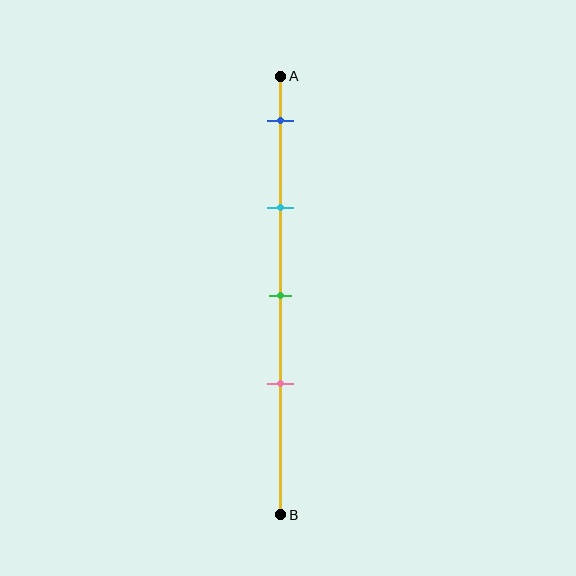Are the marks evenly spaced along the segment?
Yes, the marks are approximately evenly spaced.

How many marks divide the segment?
There are 4 marks dividing the segment.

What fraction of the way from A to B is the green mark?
The green mark is approximately 50% (0.5) of the way from A to B.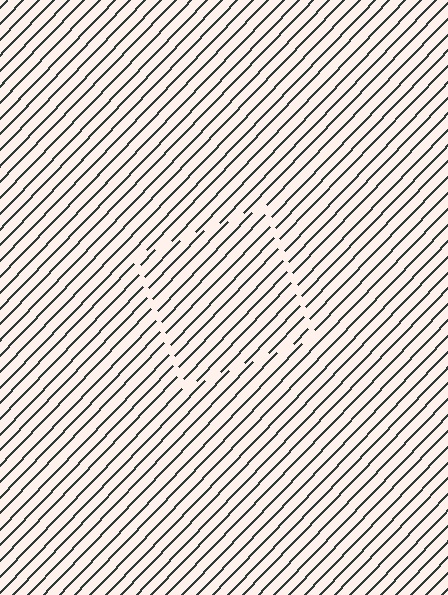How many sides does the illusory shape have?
4 sides — the line-ends trace a square.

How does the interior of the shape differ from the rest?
The interior of the shape contains the same grating, shifted by half a period — the contour is defined by the phase discontinuity where line-ends from the inner and outer gratings abut.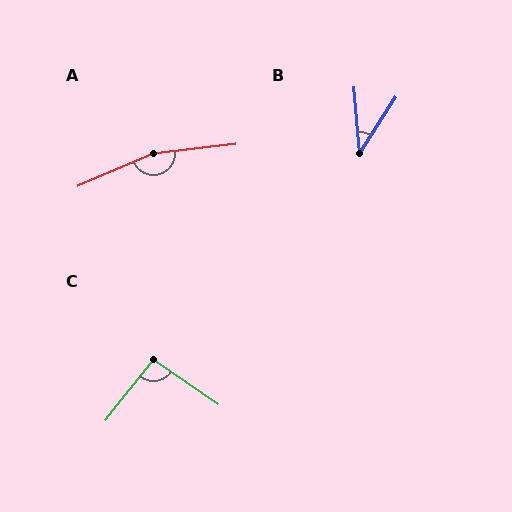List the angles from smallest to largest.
B (38°), C (94°), A (163°).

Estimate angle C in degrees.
Approximately 94 degrees.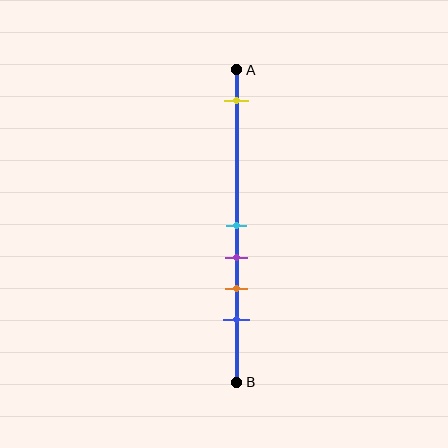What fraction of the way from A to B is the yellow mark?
The yellow mark is approximately 10% (0.1) of the way from A to B.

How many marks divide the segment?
There are 5 marks dividing the segment.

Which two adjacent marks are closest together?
The cyan and purple marks are the closest adjacent pair.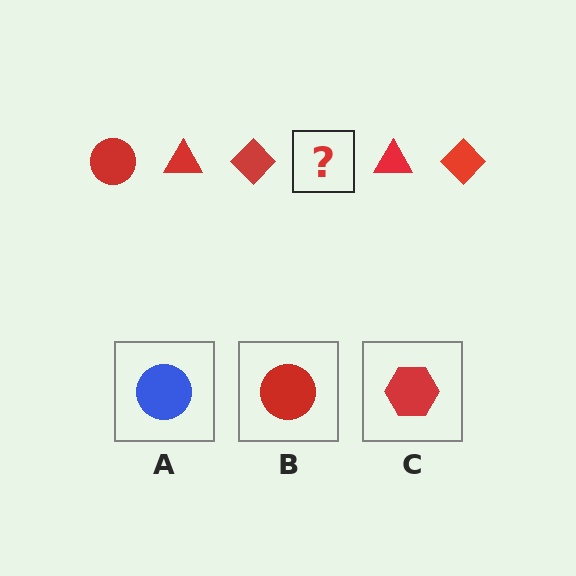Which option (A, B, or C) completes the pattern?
B.